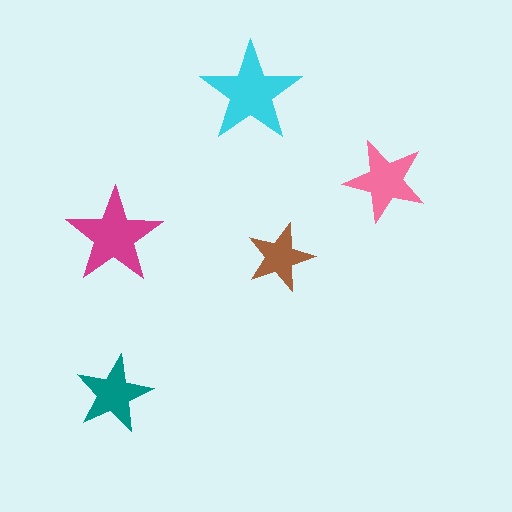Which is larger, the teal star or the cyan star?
The cyan one.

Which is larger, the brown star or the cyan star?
The cyan one.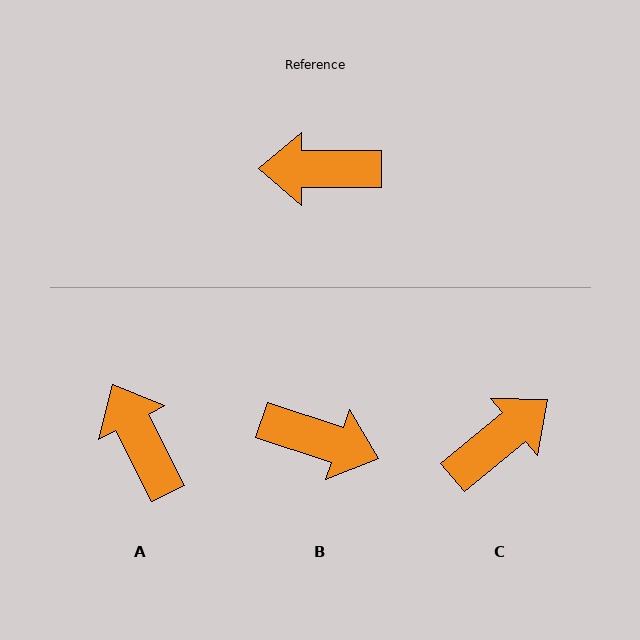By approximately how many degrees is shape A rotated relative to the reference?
Approximately 63 degrees clockwise.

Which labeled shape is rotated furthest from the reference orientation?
B, about 162 degrees away.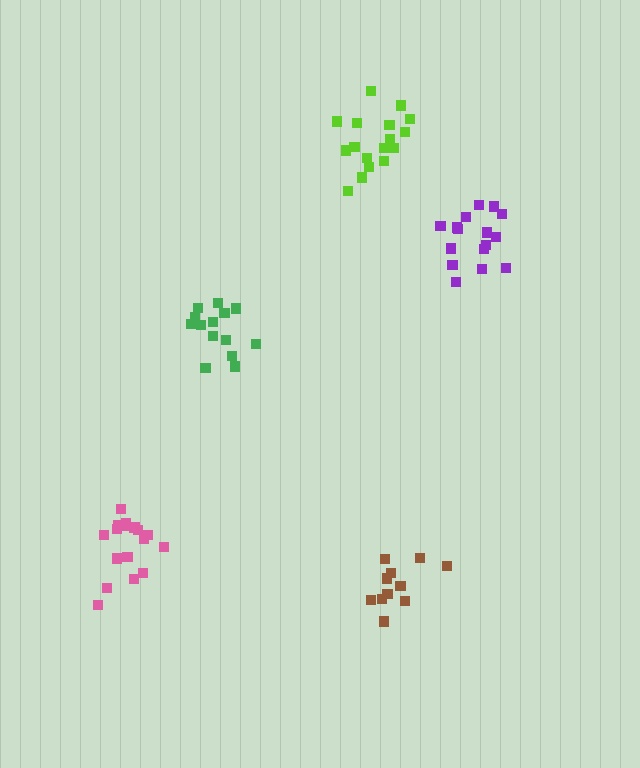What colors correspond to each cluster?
The clusters are colored: brown, lime, purple, green, pink.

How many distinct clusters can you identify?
There are 5 distinct clusters.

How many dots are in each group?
Group 1: 11 dots, Group 2: 17 dots, Group 3: 16 dots, Group 4: 15 dots, Group 5: 17 dots (76 total).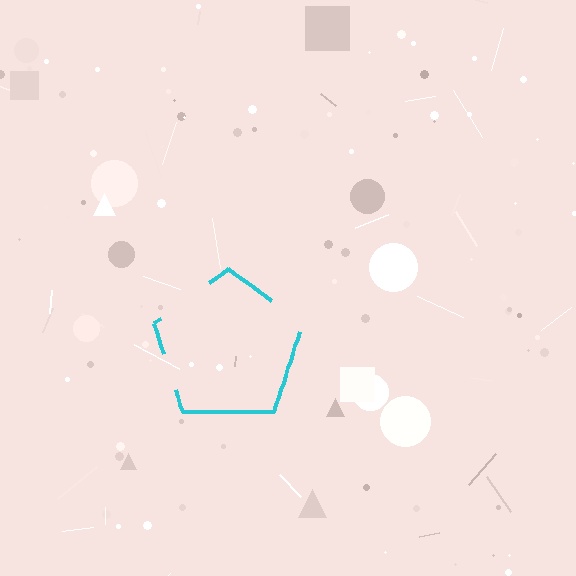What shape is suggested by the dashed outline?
The dashed outline suggests a pentagon.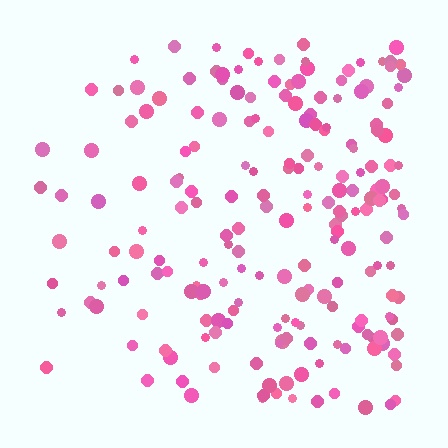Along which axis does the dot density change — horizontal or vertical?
Horizontal.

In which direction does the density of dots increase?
From left to right, with the right side densest.